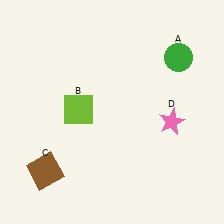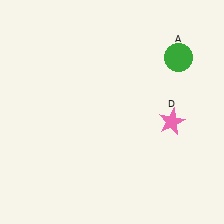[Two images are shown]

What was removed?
The lime square (B), the brown square (C) were removed in Image 2.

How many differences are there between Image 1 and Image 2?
There are 2 differences between the two images.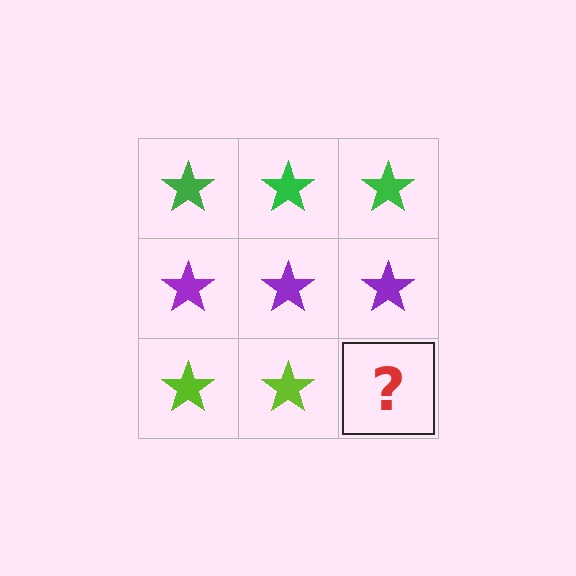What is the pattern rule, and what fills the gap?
The rule is that each row has a consistent color. The gap should be filled with a lime star.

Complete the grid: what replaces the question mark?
The question mark should be replaced with a lime star.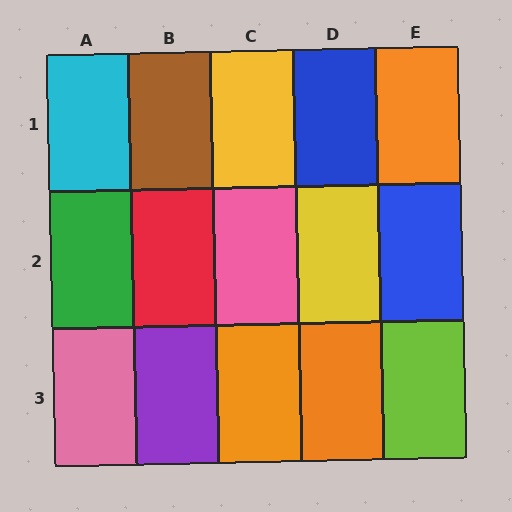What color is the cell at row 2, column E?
Blue.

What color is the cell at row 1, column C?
Yellow.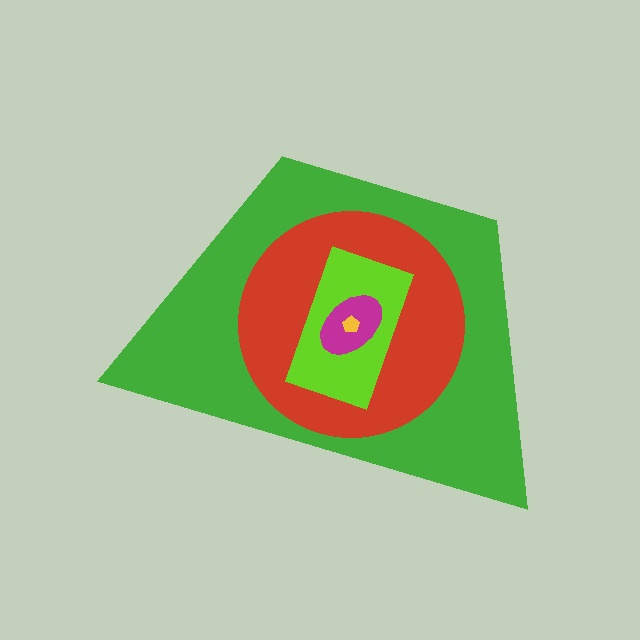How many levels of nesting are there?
5.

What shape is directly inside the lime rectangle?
The magenta ellipse.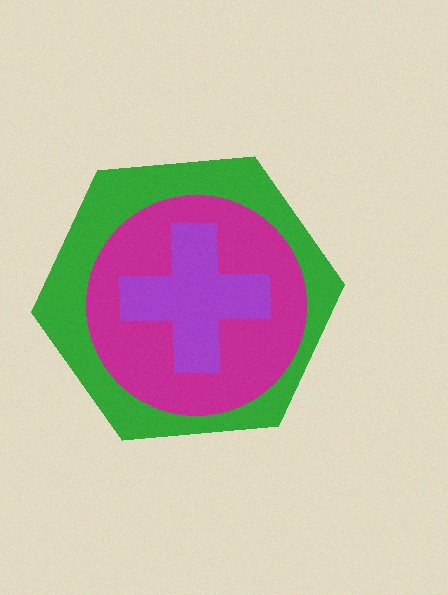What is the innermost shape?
The purple cross.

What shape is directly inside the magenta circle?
The purple cross.